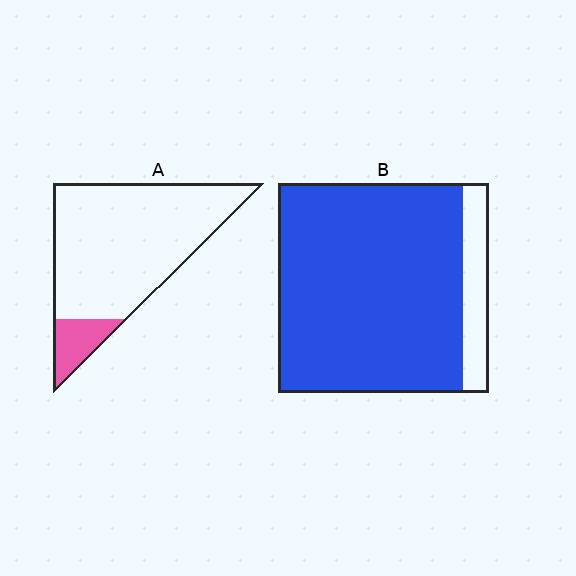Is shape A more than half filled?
No.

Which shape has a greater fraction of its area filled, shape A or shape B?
Shape B.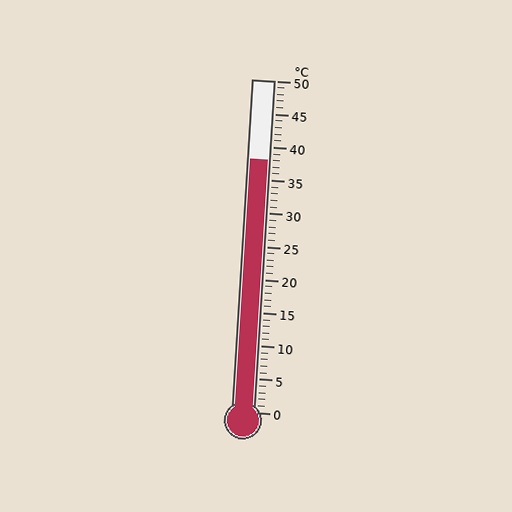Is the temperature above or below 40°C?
The temperature is below 40°C.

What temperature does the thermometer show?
The thermometer shows approximately 38°C.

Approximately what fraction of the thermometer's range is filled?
The thermometer is filled to approximately 75% of its range.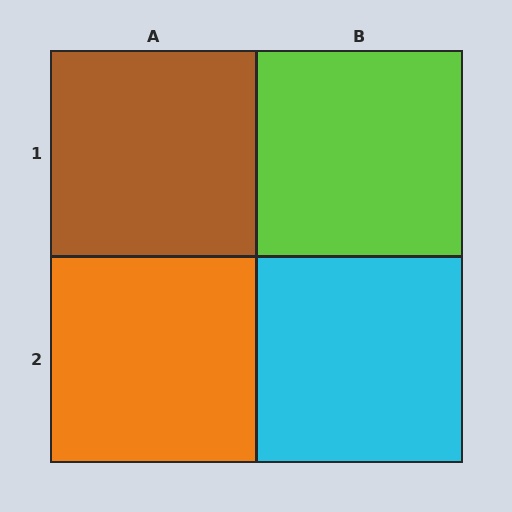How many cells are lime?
1 cell is lime.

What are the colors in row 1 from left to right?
Brown, lime.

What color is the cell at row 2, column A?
Orange.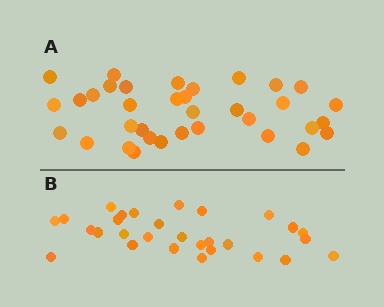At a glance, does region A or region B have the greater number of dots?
Region A (the top region) has more dots.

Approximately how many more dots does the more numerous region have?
Region A has about 6 more dots than region B.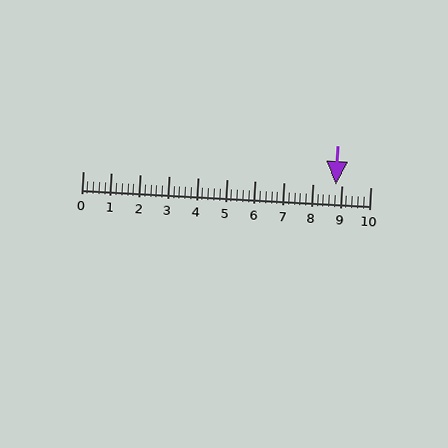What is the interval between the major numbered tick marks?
The major tick marks are spaced 1 units apart.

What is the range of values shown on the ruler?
The ruler shows values from 0 to 10.